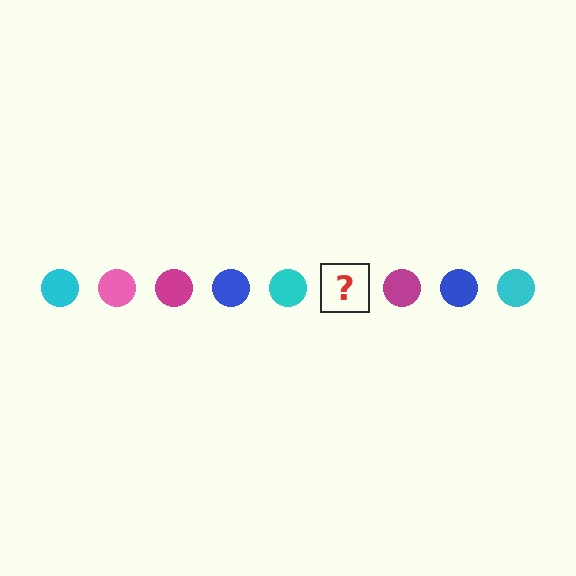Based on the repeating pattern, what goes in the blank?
The blank should be a pink circle.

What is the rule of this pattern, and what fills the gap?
The rule is that the pattern cycles through cyan, pink, magenta, blue circles. The gap should be filled with a pink circle.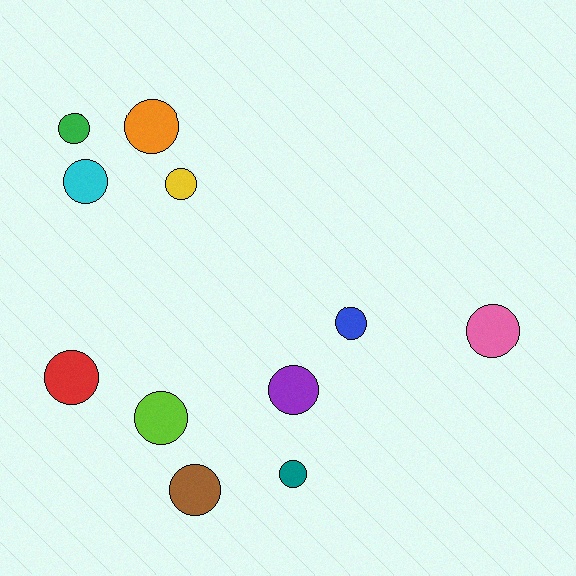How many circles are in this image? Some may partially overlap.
There are 11 circles.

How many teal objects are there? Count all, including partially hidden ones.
There is 1 teal object.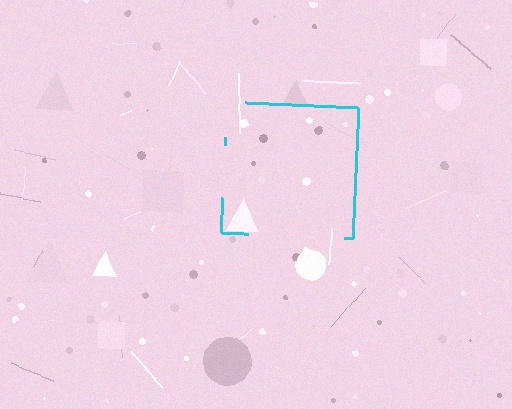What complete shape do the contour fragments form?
The contour fragments form a square.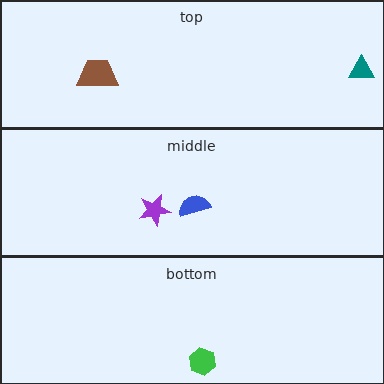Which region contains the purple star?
The middle region.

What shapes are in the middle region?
The purple star, the blue semicircle.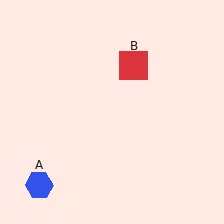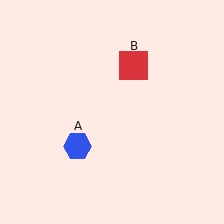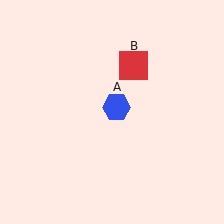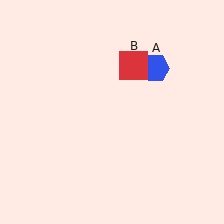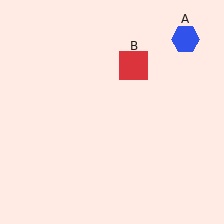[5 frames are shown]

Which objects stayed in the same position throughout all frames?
Red square (object B) remained stationary.